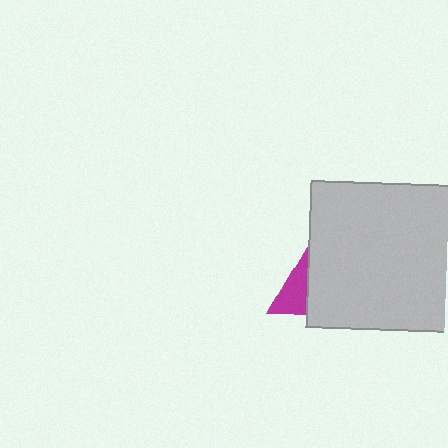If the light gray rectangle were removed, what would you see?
You would see the complete magenta triangle.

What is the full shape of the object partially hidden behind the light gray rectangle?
The partially hidden object is a magenta triangle.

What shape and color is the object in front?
The object in front is a light gray rectangle.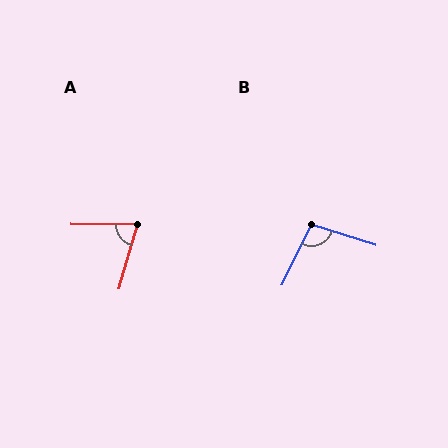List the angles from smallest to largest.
A (74°), B (99°).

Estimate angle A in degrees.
Approximately 74 degrees.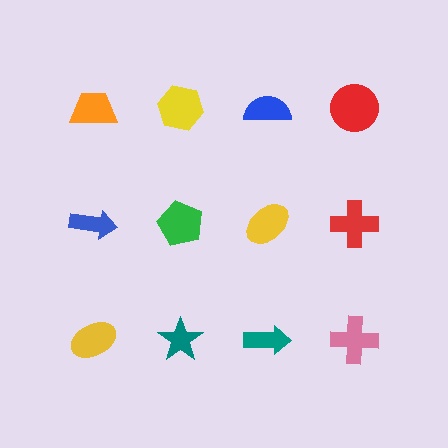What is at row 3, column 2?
A teal star.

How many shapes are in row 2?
4 shapes.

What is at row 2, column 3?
A yellow ellipse.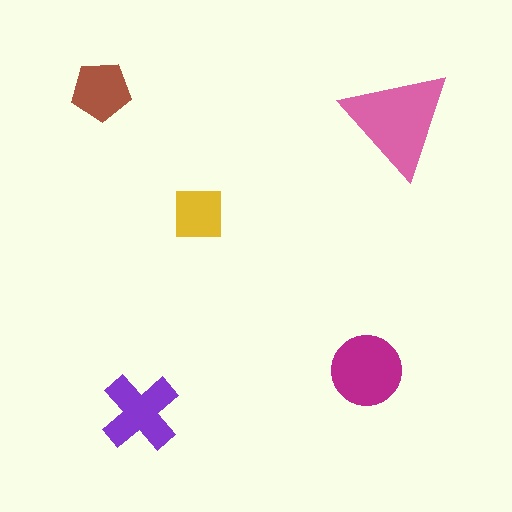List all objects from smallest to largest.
The yellow square, the brown pentagon, the purple cross, the magenta circle, the pink triangle.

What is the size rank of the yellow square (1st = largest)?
5th.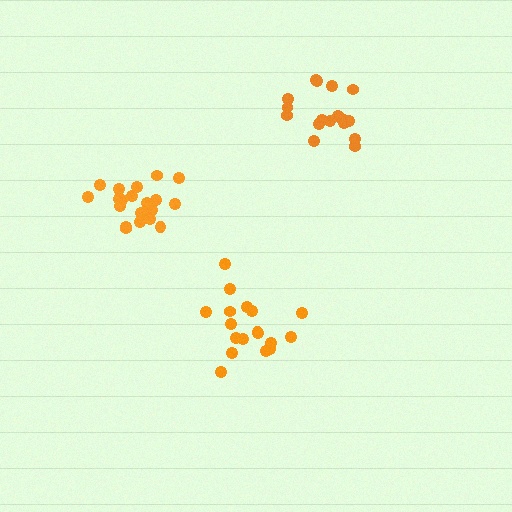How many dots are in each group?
Group 1: 18 dots, Group 2: 20 dots, Group 3: 17 dots (55 total).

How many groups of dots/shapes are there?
There are 3 groups.